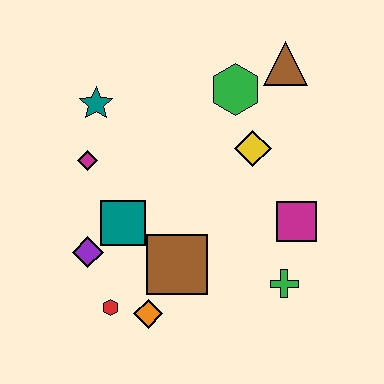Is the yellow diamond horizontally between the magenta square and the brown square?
Yes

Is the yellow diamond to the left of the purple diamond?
No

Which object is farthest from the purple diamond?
The brown triangle is farthest from the purple diamond.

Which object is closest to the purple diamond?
The teal square is closest to the purple diamond.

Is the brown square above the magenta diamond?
No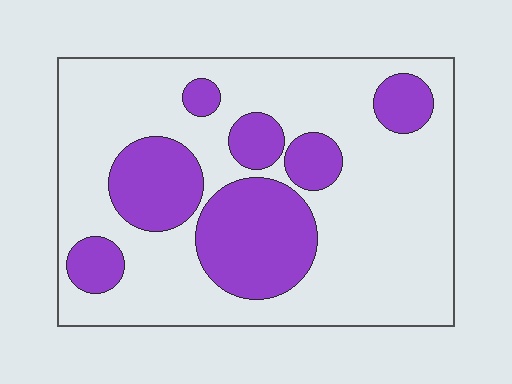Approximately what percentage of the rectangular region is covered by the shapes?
Approximately 30%.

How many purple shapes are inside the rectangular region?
7.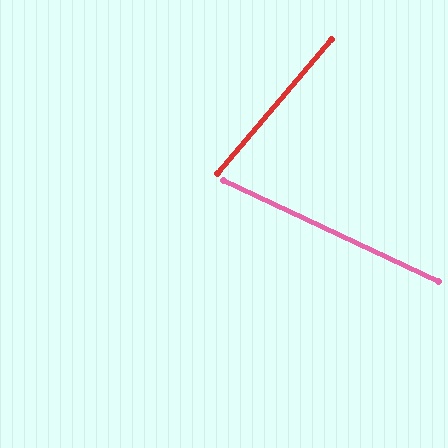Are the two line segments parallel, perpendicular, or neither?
Neither parallel nor perpendicular — they differ by about 75°.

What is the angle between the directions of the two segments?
Approximately 75 degrees.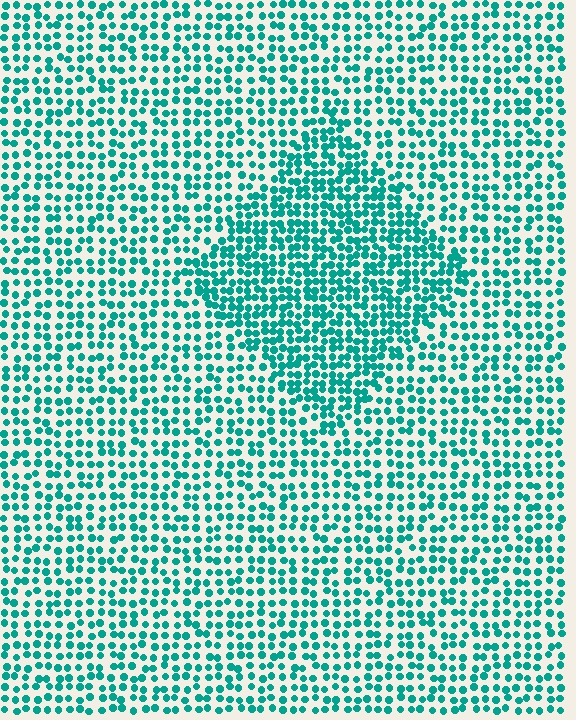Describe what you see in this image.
The image contains small teal elements arranged at two different densities. A diamond-shaped region is visible where the elements are more densely packed than the surrounding area.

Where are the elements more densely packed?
The elements are more densely packed inside the diamond boundary.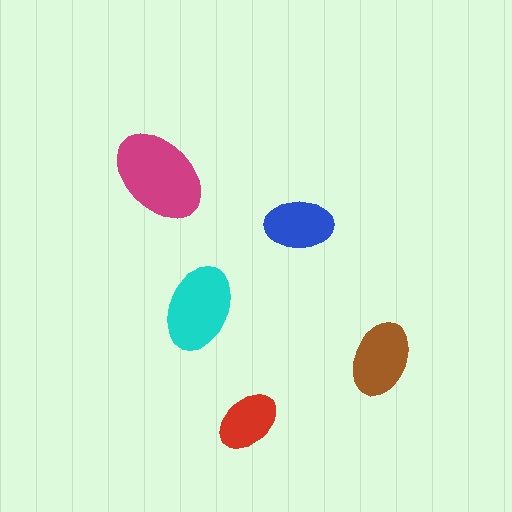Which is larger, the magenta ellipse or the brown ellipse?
The magenta one.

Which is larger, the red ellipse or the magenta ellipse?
The magenta one.